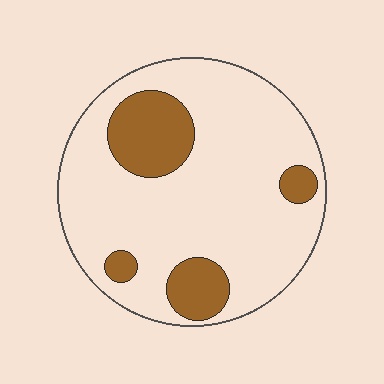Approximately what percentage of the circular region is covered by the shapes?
Approximately 20%.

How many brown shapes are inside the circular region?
4.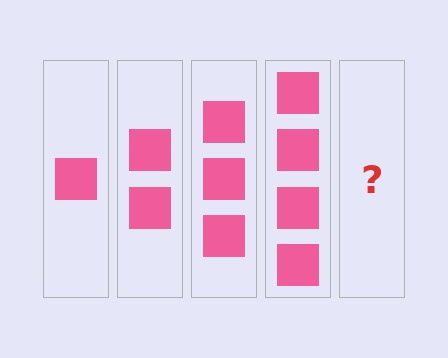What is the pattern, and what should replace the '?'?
The pattern is that each step adds one more square. The '?' should be 5 squares.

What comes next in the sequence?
The next element should be 5 squares.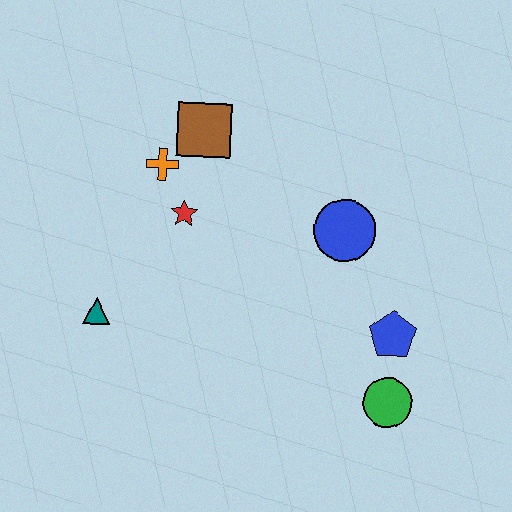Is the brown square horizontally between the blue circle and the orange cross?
Yes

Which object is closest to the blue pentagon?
The green circle is closest to the blue pentagon.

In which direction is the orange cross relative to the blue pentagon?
The orange cross is to the left of the blue pentagon.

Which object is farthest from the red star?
The green circle is farthest from the red star.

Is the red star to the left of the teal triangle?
No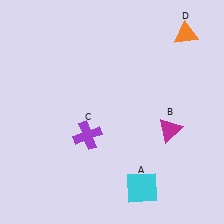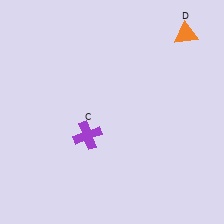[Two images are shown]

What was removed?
The cyan square (A), the magenta triangle (B) were removed in Image 2.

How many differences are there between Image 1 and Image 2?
There are 2 differences between the two images.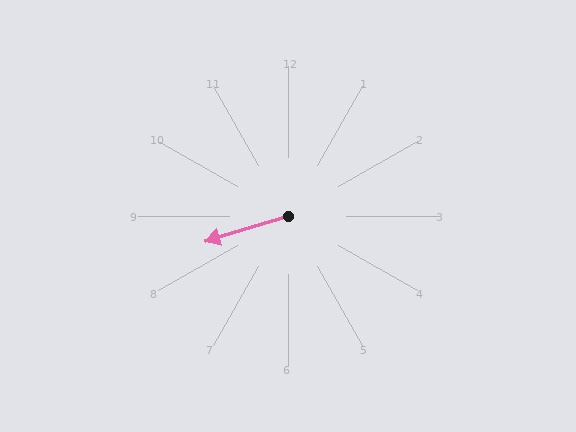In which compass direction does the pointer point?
West.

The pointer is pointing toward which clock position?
Roughly 8 o'clock.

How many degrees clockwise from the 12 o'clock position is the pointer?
Approximately 253 degrees.